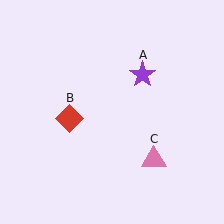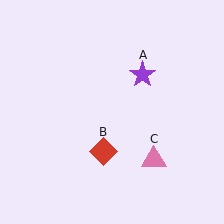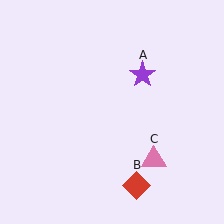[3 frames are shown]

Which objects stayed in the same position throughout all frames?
Purple star (object A) and pink triangle (object C) remained stationary.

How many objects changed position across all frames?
1 object changed position: red diamond (object B).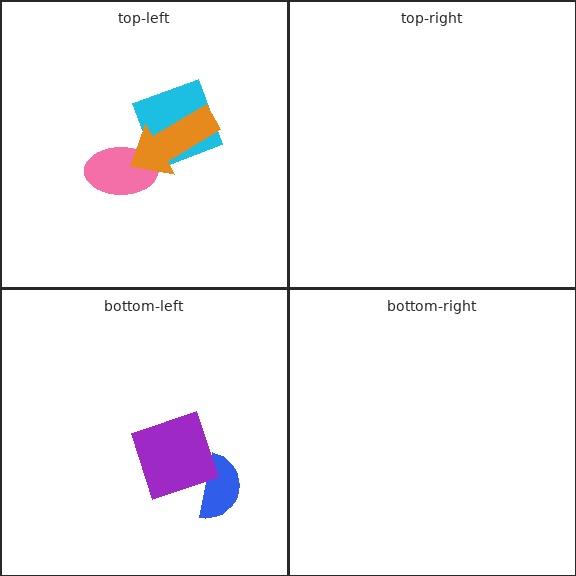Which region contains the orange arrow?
The top-left region.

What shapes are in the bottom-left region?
The blue semicircle, the purple square.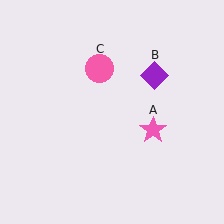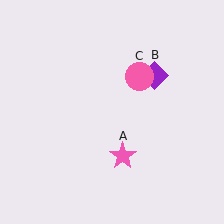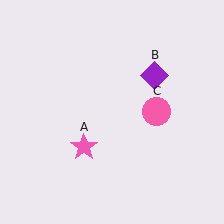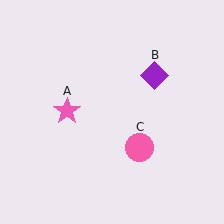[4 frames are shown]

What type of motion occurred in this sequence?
The pink star (object A), pink circle (object C) rotated clockwise around the center of the scene.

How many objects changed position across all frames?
2 objects changed position: pink star (object A), pink circle (object C).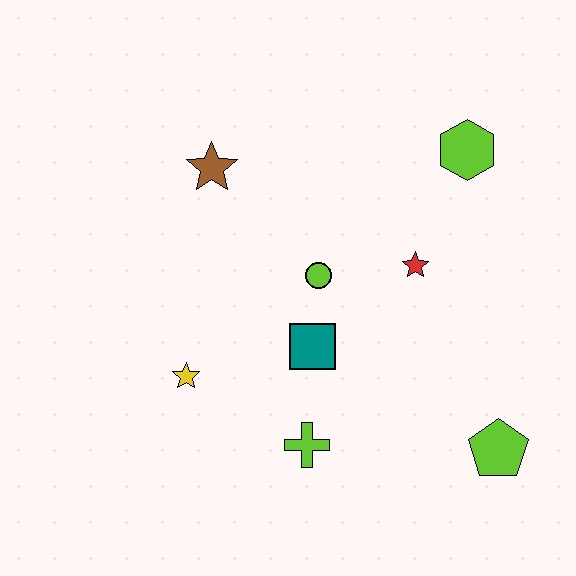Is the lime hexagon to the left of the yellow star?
No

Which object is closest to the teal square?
The lime circle is closest to the teal square.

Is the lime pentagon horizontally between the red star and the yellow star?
No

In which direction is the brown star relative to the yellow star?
The brown star is above the yellow star.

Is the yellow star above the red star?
No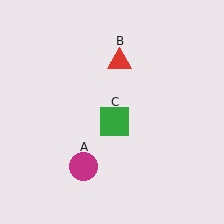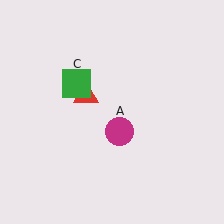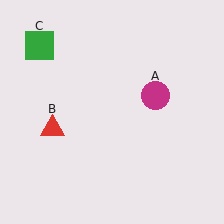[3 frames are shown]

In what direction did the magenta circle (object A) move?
The magenta circle (object A) moved up and to the right.